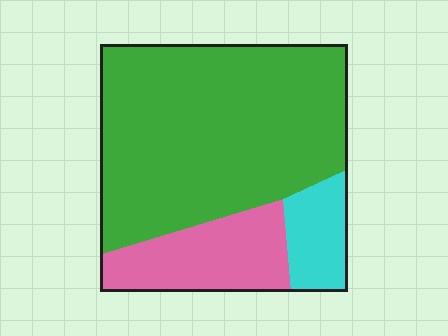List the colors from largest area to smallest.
From largest to smallest: green, pink, cyan.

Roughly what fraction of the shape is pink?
Pink covers 20% of the shape.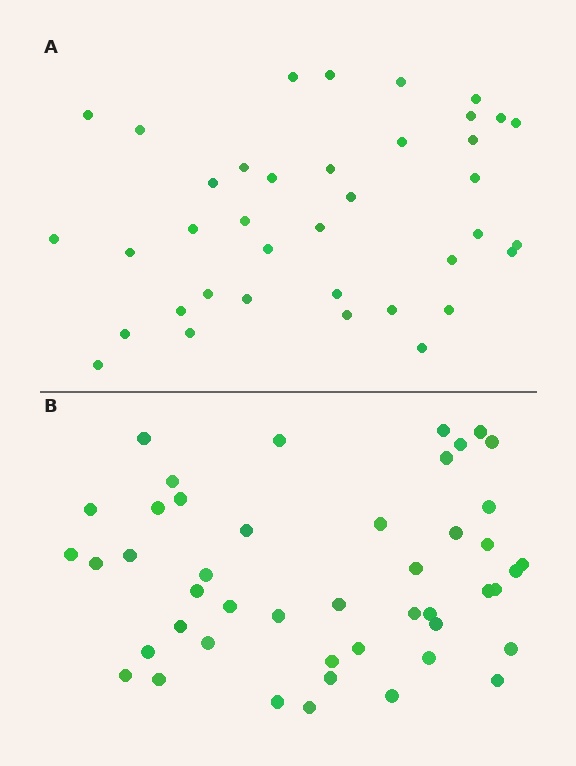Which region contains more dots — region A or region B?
Region B (the bottom region) has more dots.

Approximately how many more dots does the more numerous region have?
Region B has roughly 8 or so more dots than region A.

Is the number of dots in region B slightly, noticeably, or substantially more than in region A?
Region B has only slightly more — the two regions are fairly close. The ratio is roughly 1.2 to 1.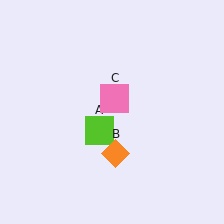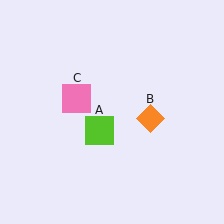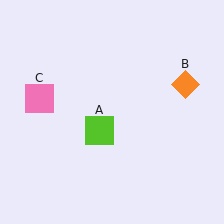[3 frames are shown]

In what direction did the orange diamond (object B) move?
The orange diamond (object B) moved up and to the right.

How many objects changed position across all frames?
2 objects changed position: orange diamond (object B), pink square (object C).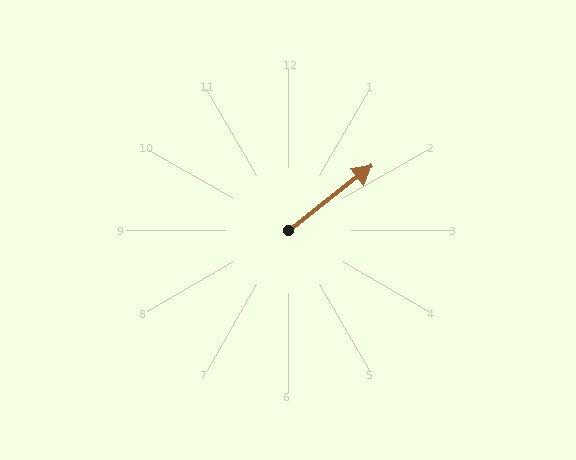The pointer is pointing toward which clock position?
Roughly 2 o'clock.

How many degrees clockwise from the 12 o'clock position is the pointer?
Approximately 52 degrees.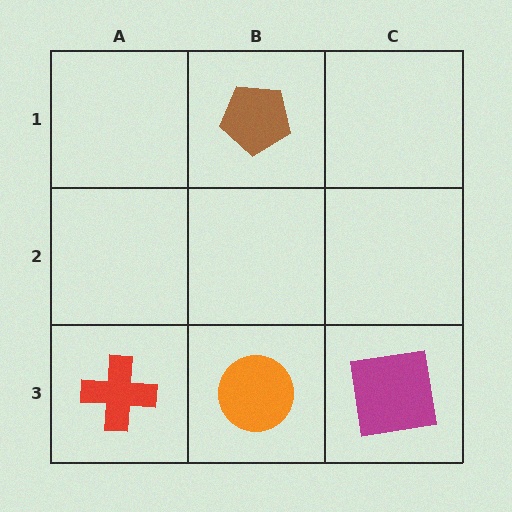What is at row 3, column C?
A magenta square.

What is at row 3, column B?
An orange circle.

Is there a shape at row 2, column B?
No, that cell is empty.